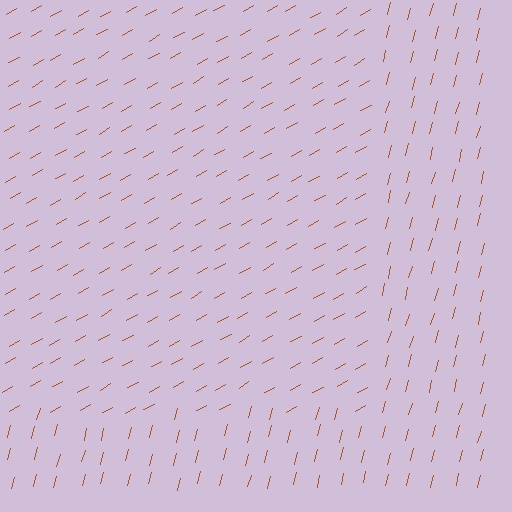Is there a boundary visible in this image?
Yes, there is a texture boundary formed by a change in line orientation.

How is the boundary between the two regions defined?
The boundary is defined purely by a change in line orientation (approximately 45 degrees difference). All lines are the same color and thickness.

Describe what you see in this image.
The image is filled with small brown line segments. A rectangle region in the image has lines oriented differently from the surrounding lines, creating a visible texture boundary.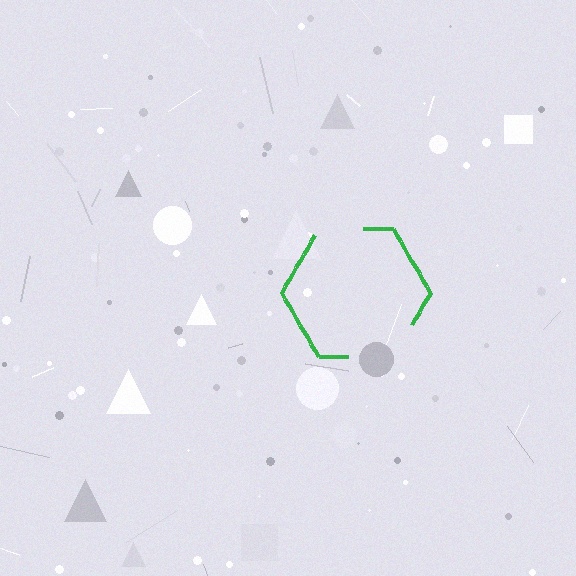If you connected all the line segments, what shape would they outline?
They would outline a hexagon.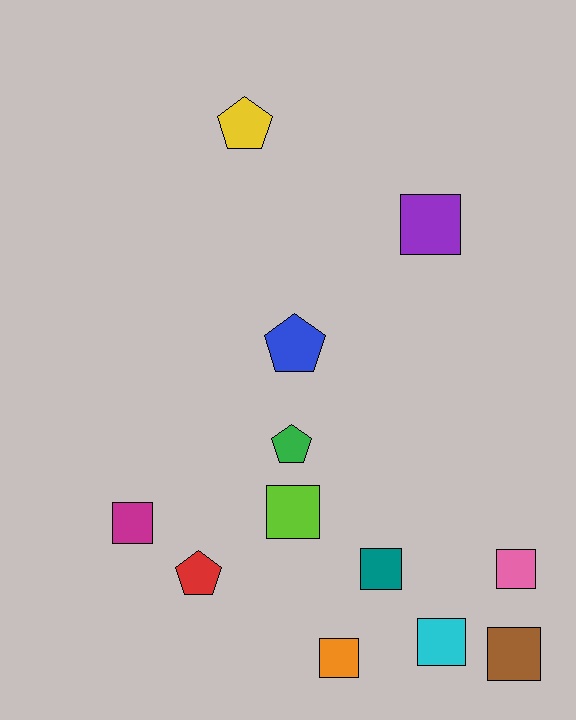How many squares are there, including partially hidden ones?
There are 8 squares.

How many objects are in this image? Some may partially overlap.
There are 12 objects.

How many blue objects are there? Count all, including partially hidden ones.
There is 1 blue object.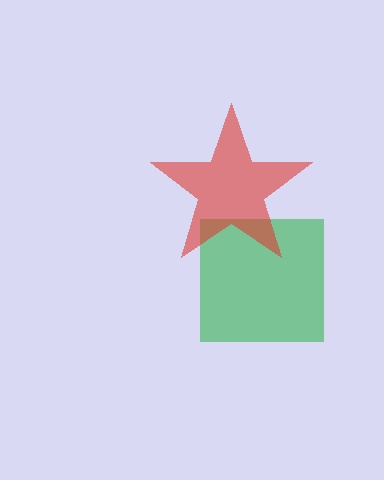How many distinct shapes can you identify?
There are 2 distinct shapes: a green square, a red star.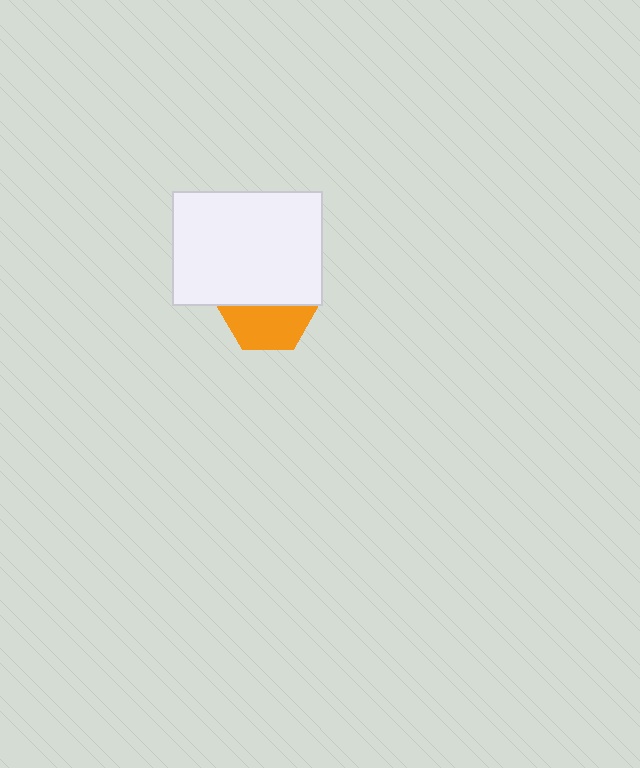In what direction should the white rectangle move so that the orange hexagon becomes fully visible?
The white rectangle should move up. That is the shortest direction to clear the overlap and leave the orange hexagon fully visible.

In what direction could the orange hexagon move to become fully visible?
The orange hexagon could move down. That would shift it out from behind the white rectangle entirely.